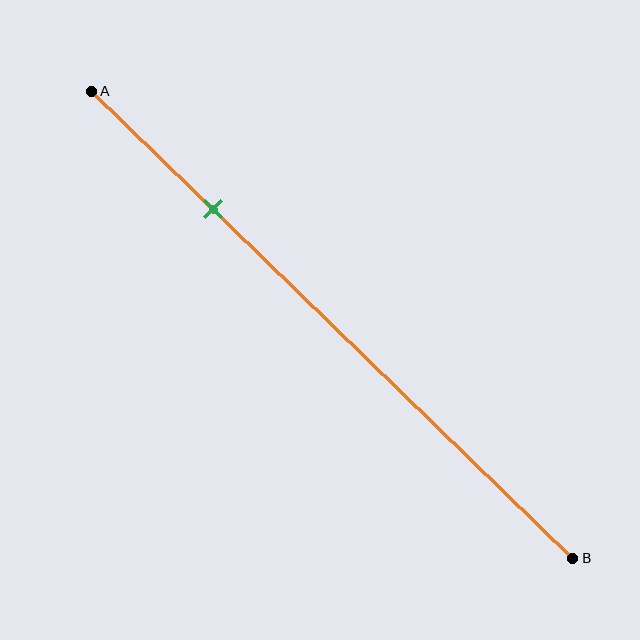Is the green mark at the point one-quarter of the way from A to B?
Yes, the mark is approximately at the one-quarter point.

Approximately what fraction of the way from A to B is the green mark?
The green mark is approximately 25% of the way from A to B.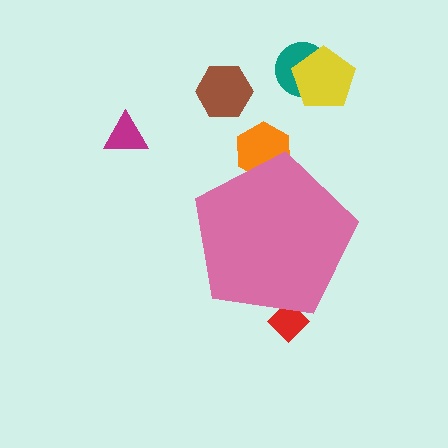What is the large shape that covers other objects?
A pink pentagon.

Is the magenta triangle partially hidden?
No, the magenta triangle is fully visible.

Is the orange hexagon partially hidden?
Yes, the orange hexagon is partially hidden behind the pink pentagon.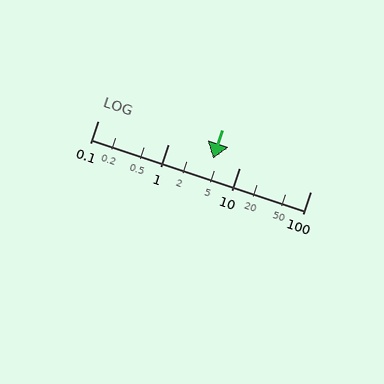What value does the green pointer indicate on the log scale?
The pointer indicates approximately 4.3.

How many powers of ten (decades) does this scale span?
The scale spans 3 decades, from 0.1 to 100.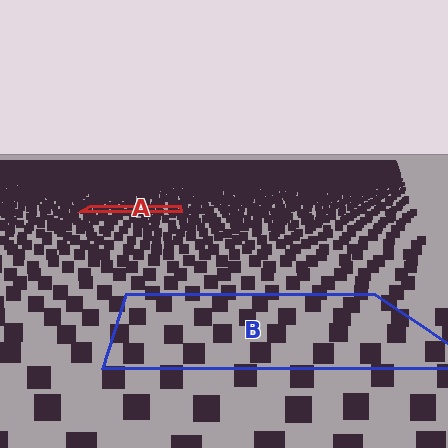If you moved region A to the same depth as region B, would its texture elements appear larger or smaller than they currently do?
They would appear larger. At a closer depth, the same texture elements are projected at a bigger on-screen size.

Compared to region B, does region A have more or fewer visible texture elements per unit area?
Region A has more texture elements per unit area — they are packed more densely because it is farther away.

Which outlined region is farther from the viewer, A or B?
Region A is farther from the viewer — the texture elements inside it appear smaller and more densely packed.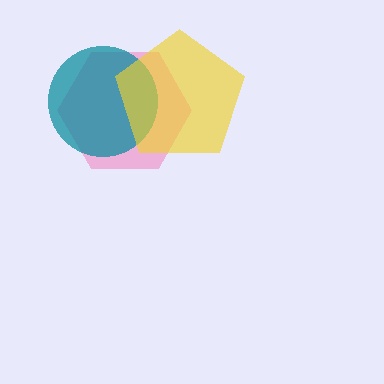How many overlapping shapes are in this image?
There are 3 overlapping shapes in the image.